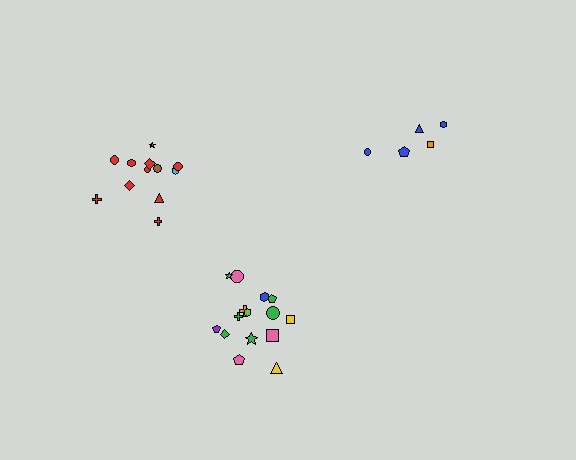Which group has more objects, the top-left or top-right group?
The top-left group.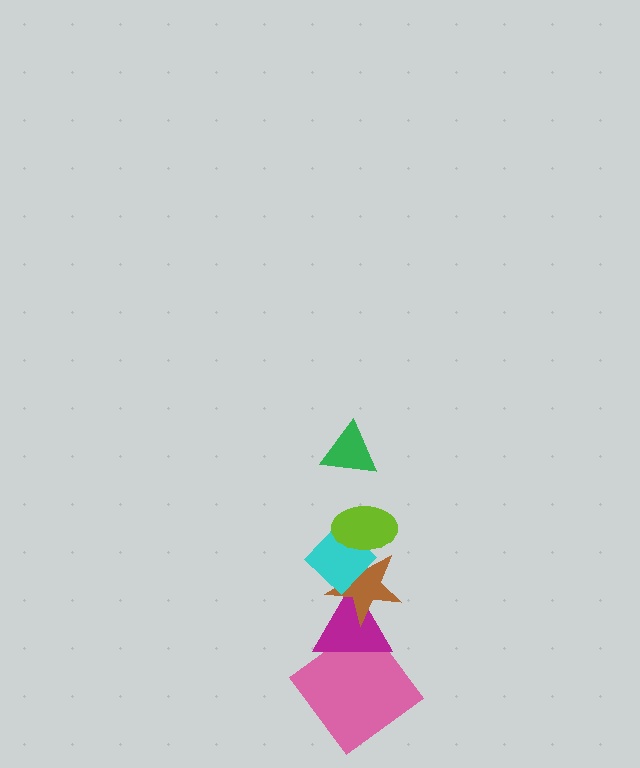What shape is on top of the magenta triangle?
The brown star is on top of the magenta triangle.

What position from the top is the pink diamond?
The pink diamond is 6th from the top.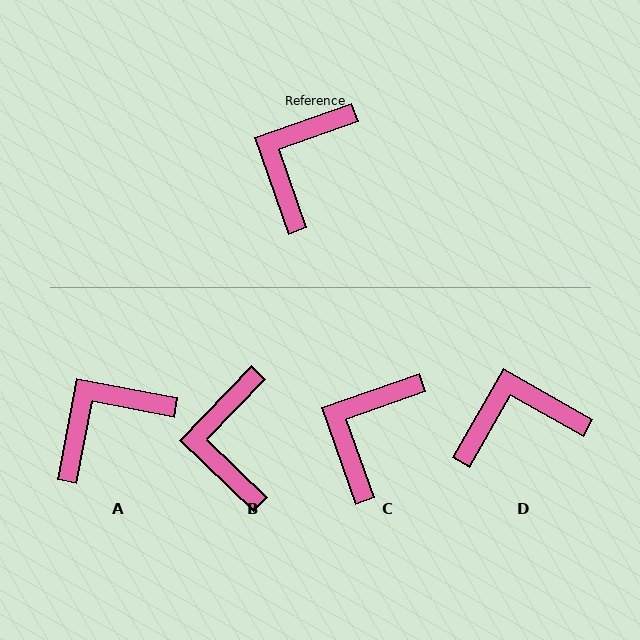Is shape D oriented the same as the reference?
No, it is off by about 49 degrees.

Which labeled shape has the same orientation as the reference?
C.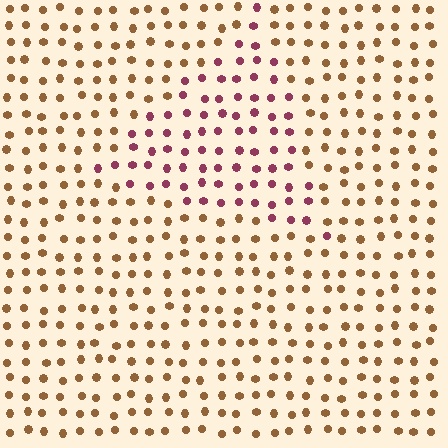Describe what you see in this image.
The image is filled with small brown elements in a uniform arrangement. A triangle-shaped region is visible where the elements are tinted to a slightly different hue, forming a subtle color boundary.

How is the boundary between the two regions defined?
The boundary is defined purely by a slight shift in hue (about 54 degrees). Spacing, size, and orientation are identical on both sides.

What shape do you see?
I see a triangle.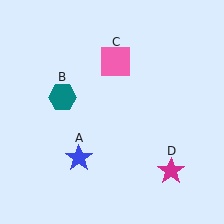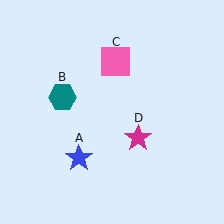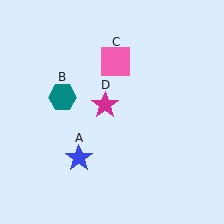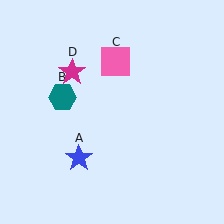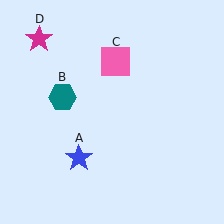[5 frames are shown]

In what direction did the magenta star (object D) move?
The magenta star (object D) moved up and to the left.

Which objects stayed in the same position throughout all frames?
Blue star (object A) and teal hexagon (object B) and pink square (object C) remained stationary.